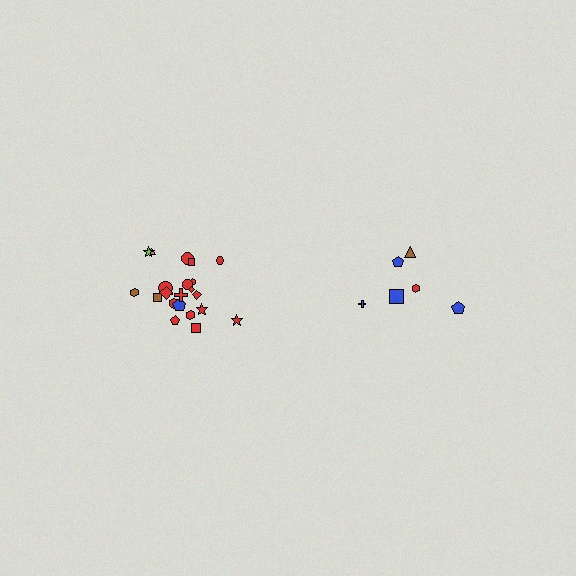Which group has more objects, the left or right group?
The left group.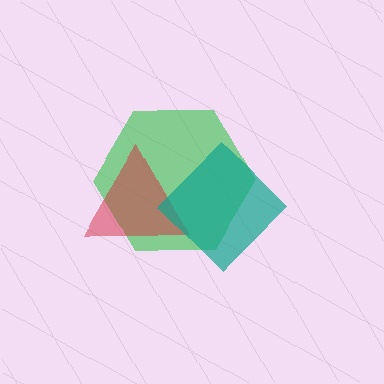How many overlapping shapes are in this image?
There are 3 overlapping shapes in the image.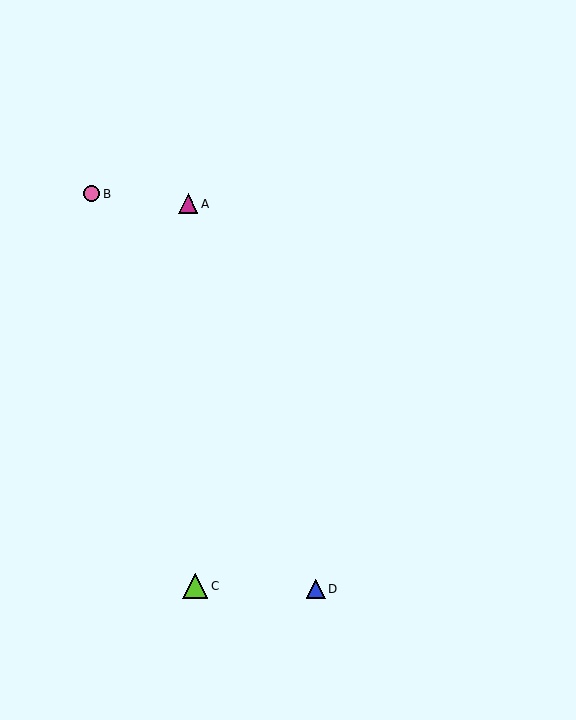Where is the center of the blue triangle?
The center of the blue triangle is at (316, 589).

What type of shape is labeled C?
Shape C is a lime triangle.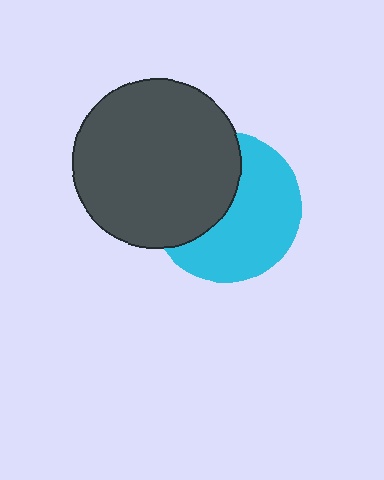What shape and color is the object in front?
The object in front is a dark gray circle.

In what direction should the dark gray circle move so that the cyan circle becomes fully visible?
The dark gray circle should move left. That is the shortest direction to clear the overlap and leave the cyan circle fully visible.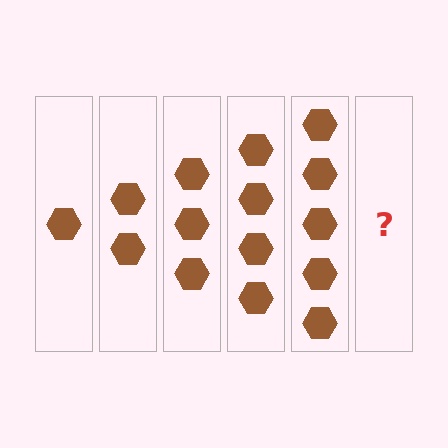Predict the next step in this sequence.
The next step is 6 hexagons.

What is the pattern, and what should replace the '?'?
The pattern is that each step adds one more hexagon. The '?' should be 6 hexagons.